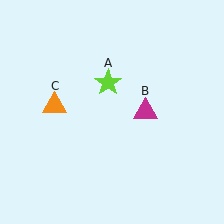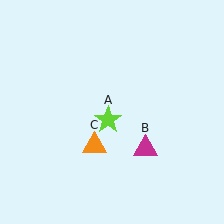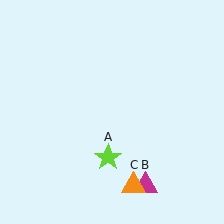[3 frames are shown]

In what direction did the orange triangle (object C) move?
The orange triangle (object C) moved down and to the right.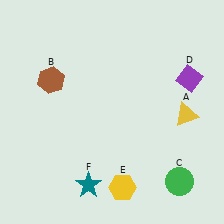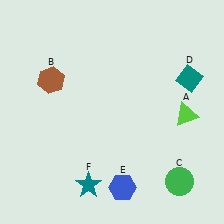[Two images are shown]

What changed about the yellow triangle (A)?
In Image 1, A is yellow. In Image 2, it changed to lime.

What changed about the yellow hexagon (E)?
In Image 1, E is yellow. In Image 2, it changed to blue.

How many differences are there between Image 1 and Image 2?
There are 3 differences between the two images.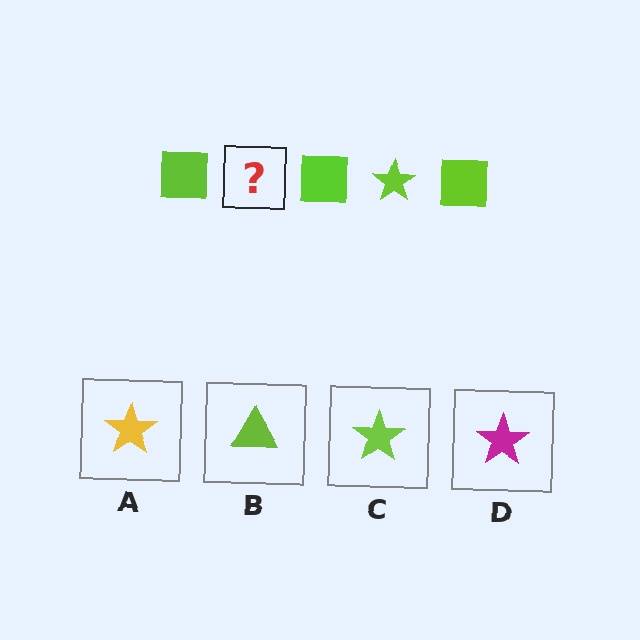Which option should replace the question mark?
Option C.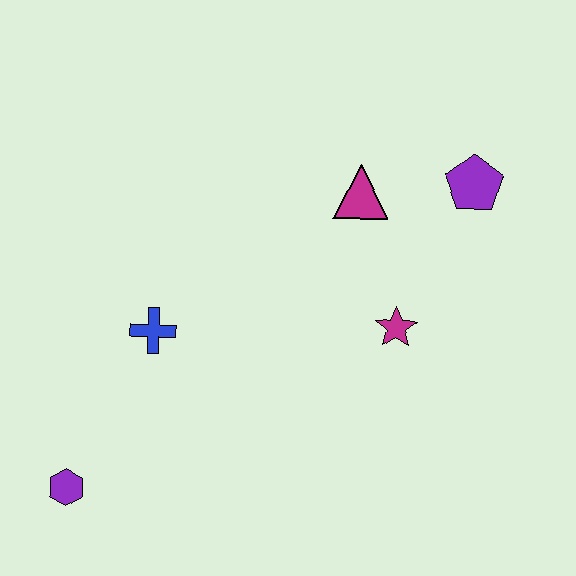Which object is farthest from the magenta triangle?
The purple hexagon is farthest from the magenta triangle.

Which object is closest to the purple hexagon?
The blue cross is closest to the purple hexagon.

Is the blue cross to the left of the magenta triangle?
Yes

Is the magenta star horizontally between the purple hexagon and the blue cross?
No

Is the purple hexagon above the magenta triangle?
No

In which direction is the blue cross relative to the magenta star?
The blue cross is to the left of the magenta star.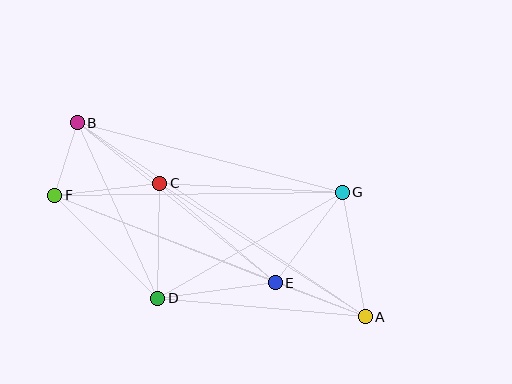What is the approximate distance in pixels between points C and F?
The distance between C and F is approximately 106 pixels.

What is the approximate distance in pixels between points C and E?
The distance between C and E is approximately 153 pixels.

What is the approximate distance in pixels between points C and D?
The distance between C and D is approximately 115 pixels.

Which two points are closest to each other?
Points B and F are closest to each other.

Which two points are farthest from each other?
Points A and B are farthest from each other.